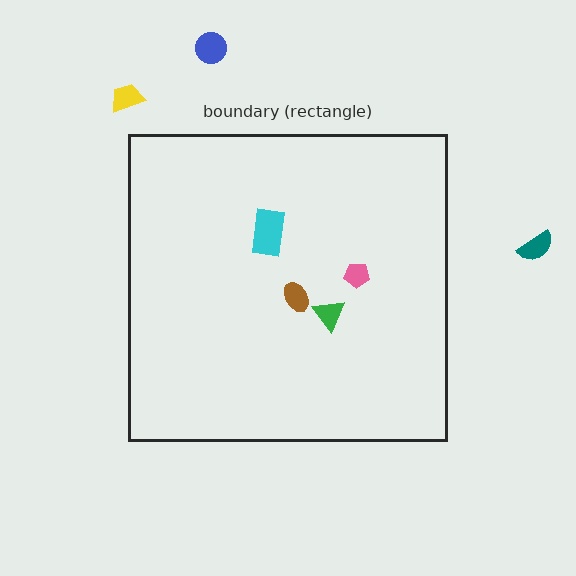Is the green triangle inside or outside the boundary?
Inside.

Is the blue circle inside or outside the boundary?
Outside.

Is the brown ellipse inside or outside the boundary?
Inside.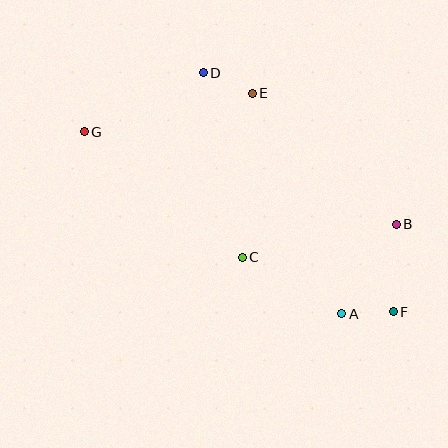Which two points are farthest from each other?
Points F and G are farthest from each other.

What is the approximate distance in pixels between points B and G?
The distance between B and G is approximately 325 pixels.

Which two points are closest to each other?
Points A and F are closest to each other.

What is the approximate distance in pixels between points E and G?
The distance between E and G is approximately 173 pixels.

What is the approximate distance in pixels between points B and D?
The distance between B and D is approximately 246 pixels.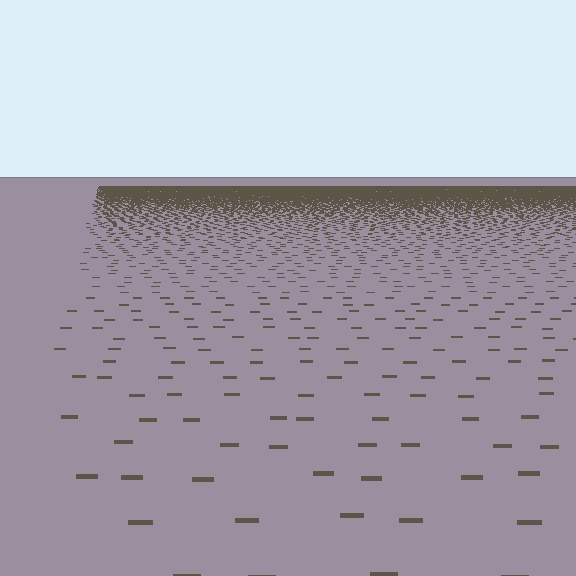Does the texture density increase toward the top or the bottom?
Density increases toward the top.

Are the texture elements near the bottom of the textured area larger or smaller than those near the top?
Larger. Near the bottom, elements are closer to the viewer and appear at a bigger on-screen size.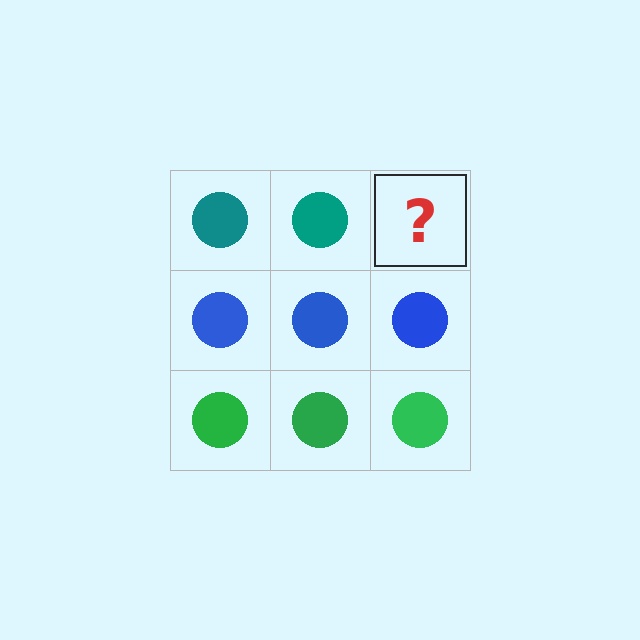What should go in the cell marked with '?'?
The missing cell should contain a teal circle.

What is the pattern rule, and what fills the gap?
The rule is that each row has a consistent color. The gap should be filled with a teal circle.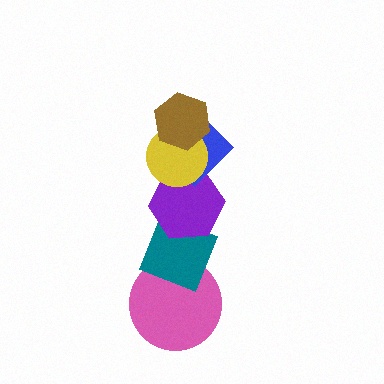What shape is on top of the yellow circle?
The brown hexagon is on top of the yellow circle.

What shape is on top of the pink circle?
The teal diamond is on top of the pink circle.